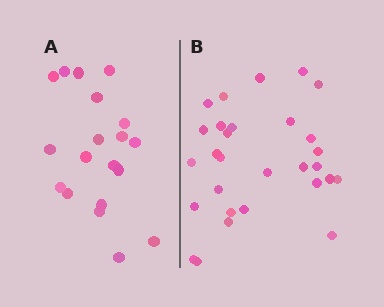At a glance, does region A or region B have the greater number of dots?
Region B (the right region) has more dots.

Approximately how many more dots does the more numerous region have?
Region B has roughly 10 or so more dots than region A.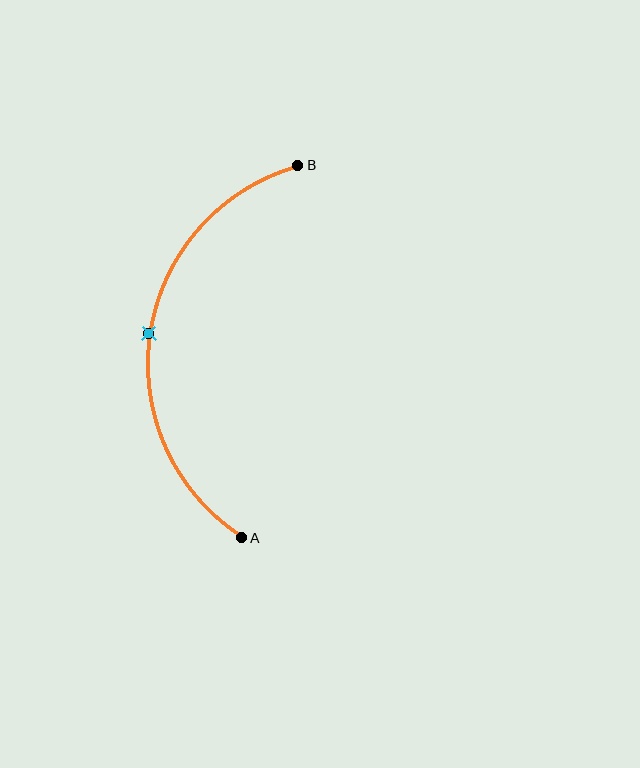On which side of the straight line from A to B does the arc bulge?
The arc bulges to the left of the straight line connecting A and B.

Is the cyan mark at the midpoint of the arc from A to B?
Yes. The cyan mark lies on the arc at equal arc-length from both A and B — it is the arc midpoint.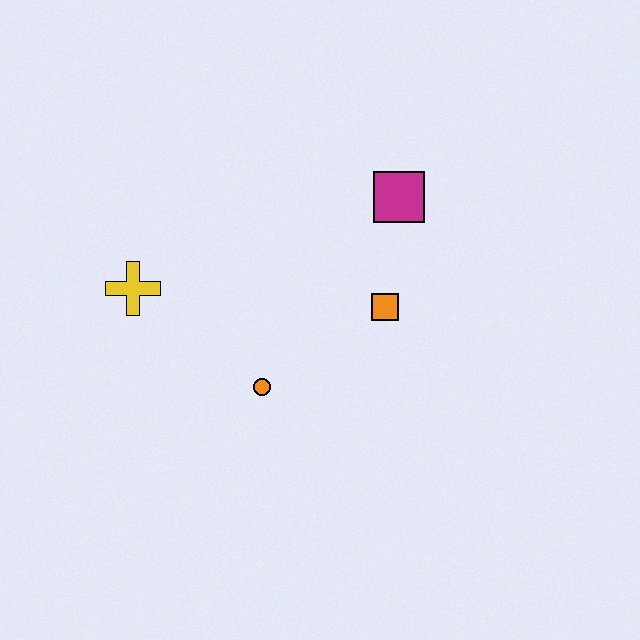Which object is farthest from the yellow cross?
The magenta square is farthest from the yellow cross.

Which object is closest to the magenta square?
The orange square is closest to the magenta square.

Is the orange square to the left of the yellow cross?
No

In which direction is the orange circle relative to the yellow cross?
The orange circle is to the right of the yellow cross.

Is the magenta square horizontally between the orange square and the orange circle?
No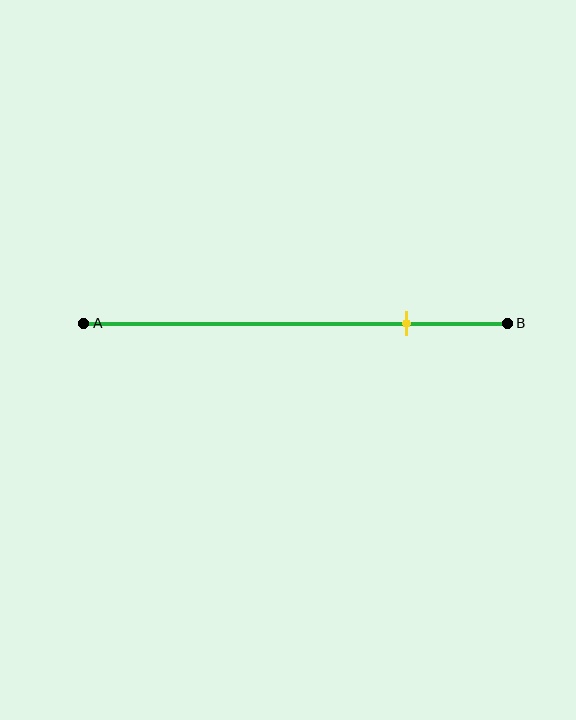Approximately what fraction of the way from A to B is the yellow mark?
The yellow mark is approximately 75% of the way from A to B.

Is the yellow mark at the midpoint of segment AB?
No, the mark is at about 75% from A, not at the 50% midpoint.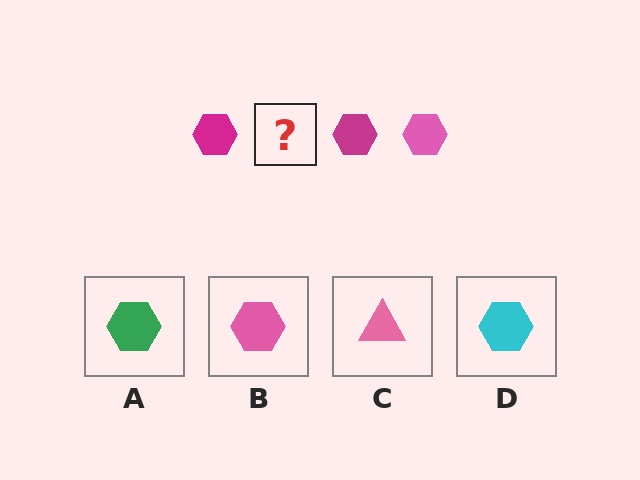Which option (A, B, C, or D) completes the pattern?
B.